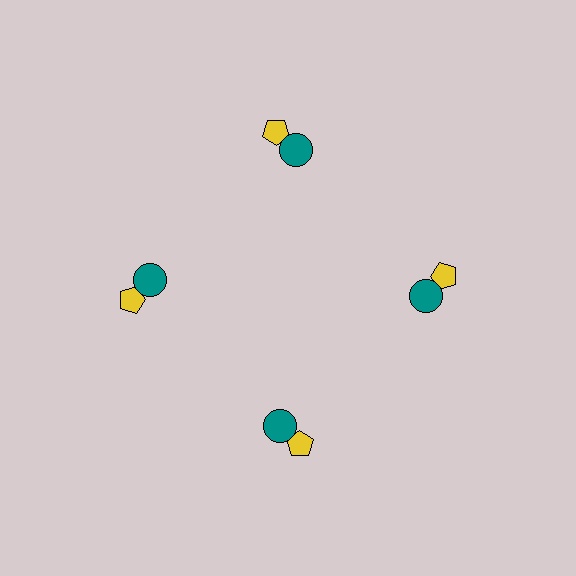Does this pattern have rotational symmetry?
Yes, this pattern has 4-fold rotational symmetry. It looks the same after rotating 90 degrees around the center.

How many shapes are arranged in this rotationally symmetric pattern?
There are 8 shapes, arranged in 4 groups of 2.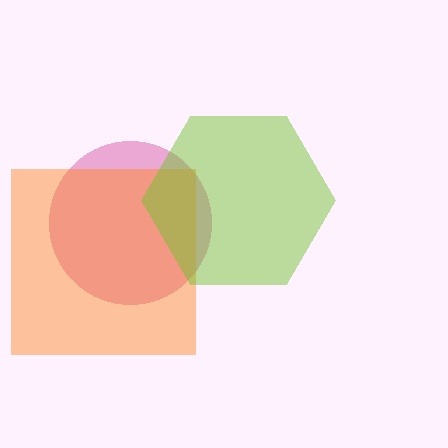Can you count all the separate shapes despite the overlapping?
Yes, there are 3 separate shapes.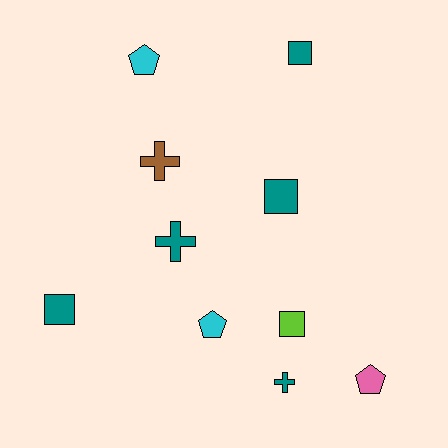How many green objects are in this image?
There are no green objects.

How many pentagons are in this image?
There are 3 pentagons.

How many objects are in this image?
There are 10 objects.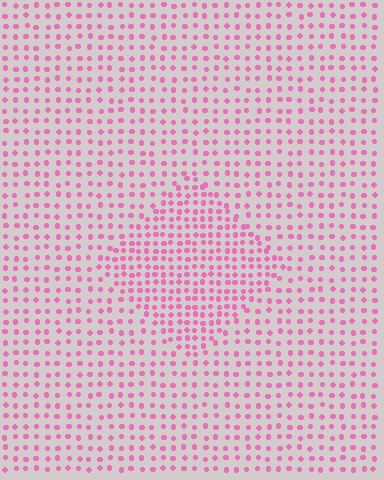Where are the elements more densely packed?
The elements are more densely packed inside the diamond boundary.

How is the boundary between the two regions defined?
The boundary is defined by a change in element density (approximately 1.8x ratio). All elements are the same color, size, and shape.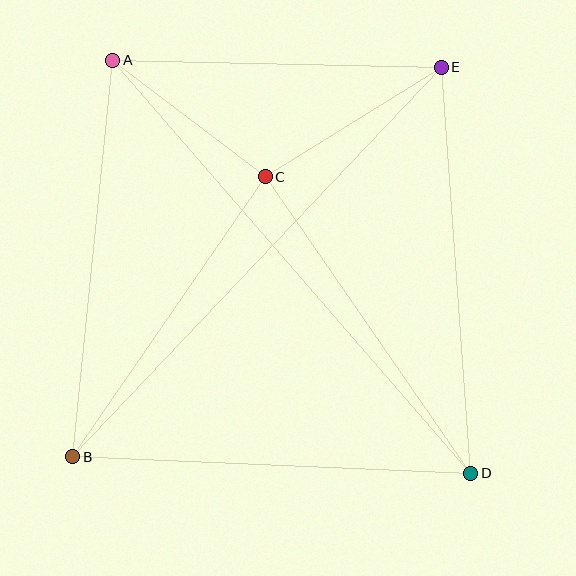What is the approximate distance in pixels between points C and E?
The distance between C and E is approximately 207 pixels.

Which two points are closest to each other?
Points A and C are closest to each other.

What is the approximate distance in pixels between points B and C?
The distance between B and C is approximately 340 pixels.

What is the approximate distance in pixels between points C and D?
The distance between C and D is approximately 361 pixels.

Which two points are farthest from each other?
Points A and D are farthest from each other.